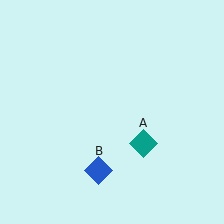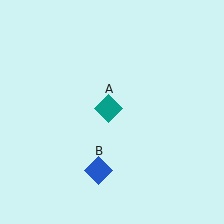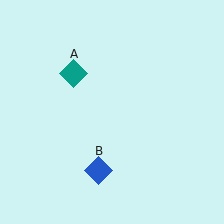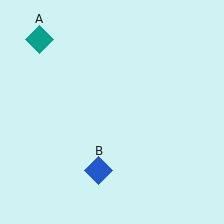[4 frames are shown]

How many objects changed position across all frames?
1 object changed position: teal diamond (object A).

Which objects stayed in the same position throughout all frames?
Blue diamond (object B) remained stationary.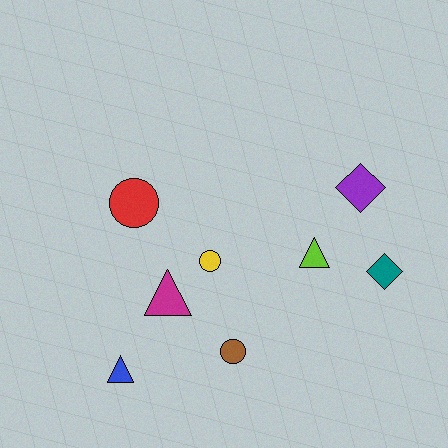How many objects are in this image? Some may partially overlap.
There are 8 objects.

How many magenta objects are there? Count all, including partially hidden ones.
There is 1 magenta object.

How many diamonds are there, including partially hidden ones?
There are 2 diamonds.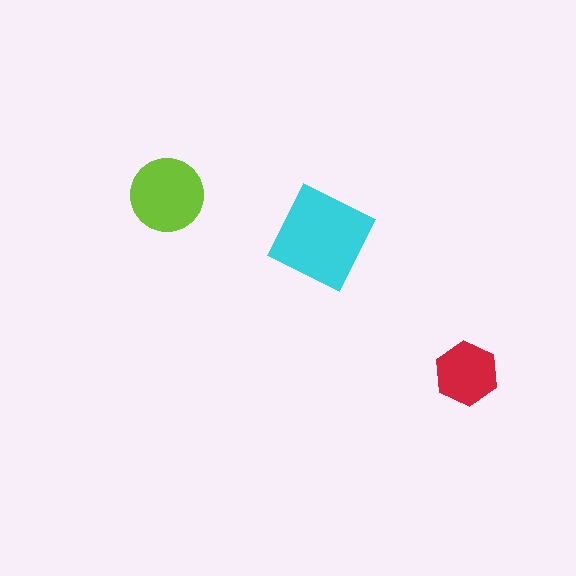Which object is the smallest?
The red hexagon.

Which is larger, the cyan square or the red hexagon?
The cyan square.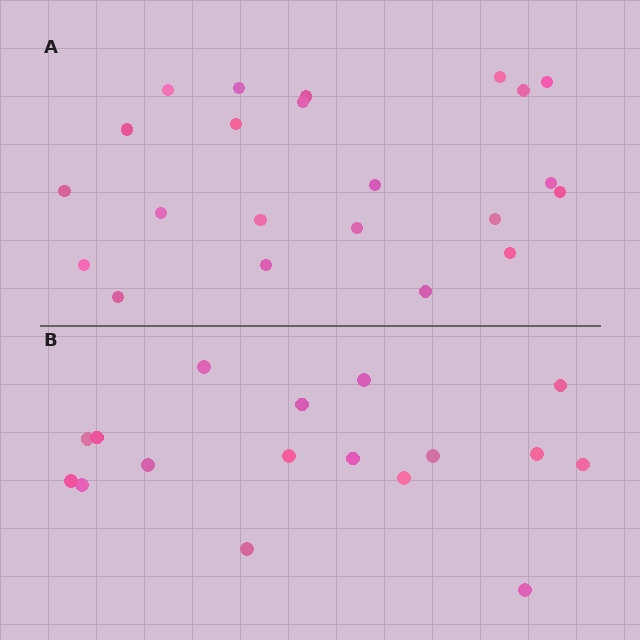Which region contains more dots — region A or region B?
Region A (the top region) has more dots.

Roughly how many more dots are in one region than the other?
Region A has about 5 more dots than region B.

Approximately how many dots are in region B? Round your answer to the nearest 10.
About 20 dots. (The exact count is 17, which rounds to 20.)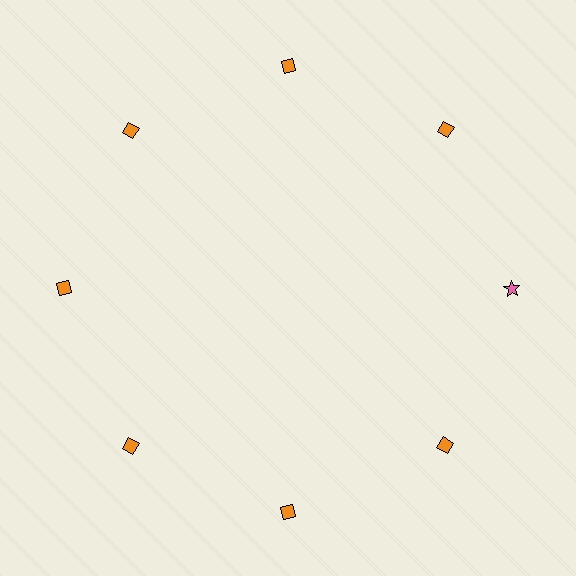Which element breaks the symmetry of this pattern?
The pink star at roughly the 3 o'clock position breaks the symmetry. All other shapes are orange diamonds.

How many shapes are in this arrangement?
There are 8 shapes arranged in a ring pattern.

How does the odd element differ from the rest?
It differs in both color (pink instead of orange) and shape (star instead of diamond).